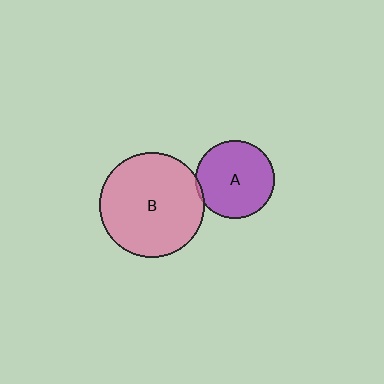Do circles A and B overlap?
Yes.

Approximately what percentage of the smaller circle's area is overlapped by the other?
Approximately 5%.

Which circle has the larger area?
Circle B (pink).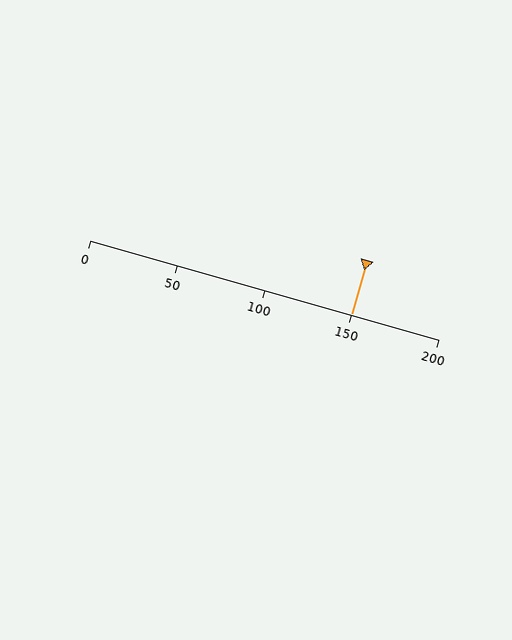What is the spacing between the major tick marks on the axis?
The major ticks are spaced 50 apart.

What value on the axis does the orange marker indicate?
The marker indicates approximately 150.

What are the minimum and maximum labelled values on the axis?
The axis runs from 0 to 200.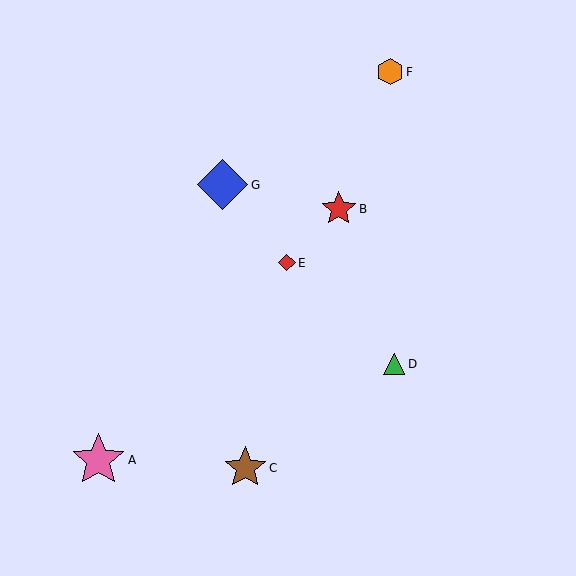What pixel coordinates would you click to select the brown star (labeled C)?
Click at (245, 468) to select the brown star C.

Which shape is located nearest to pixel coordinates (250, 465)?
The brown star (labeled C) at (245, 468) is nearest to that location.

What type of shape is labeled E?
Shape E is a red diamond.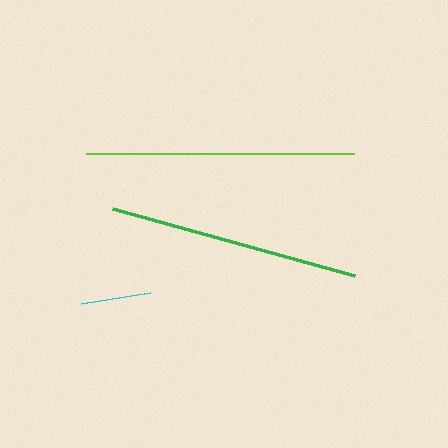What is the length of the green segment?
The green segment is approximately 251 pixels long.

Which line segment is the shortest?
The cyan line is the shortest at approximately 70 pixels.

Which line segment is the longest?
The lime line is the longest at approximately 267 pixels.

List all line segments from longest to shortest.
From longest to shortest: lime, green, cyan.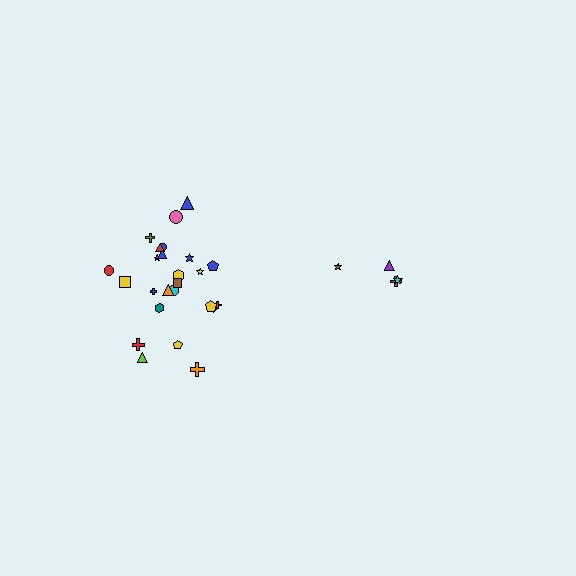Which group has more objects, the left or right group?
The left group.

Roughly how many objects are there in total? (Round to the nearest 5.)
Roughly 30 objects in total.